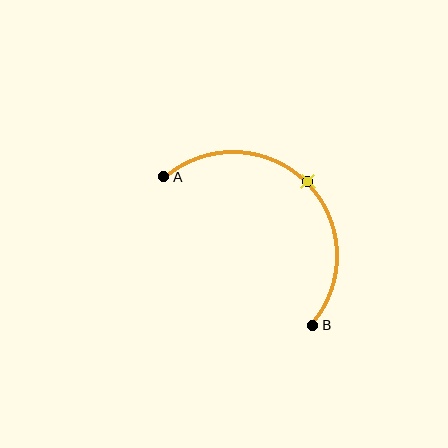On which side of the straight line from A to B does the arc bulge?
The arc bulges above and to the right of the straight line connecting A and B.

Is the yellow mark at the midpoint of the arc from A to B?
Yes. The yellow mark lies on the arc at equal arc-length from both A and B — it is the arc midpoint.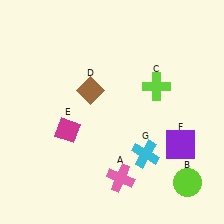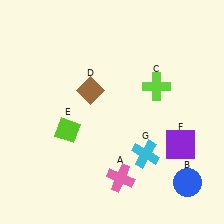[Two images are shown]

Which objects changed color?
B changed from lime to blue. E changed from magenta to lime.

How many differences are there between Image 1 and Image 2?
There are 2 differences between the two images.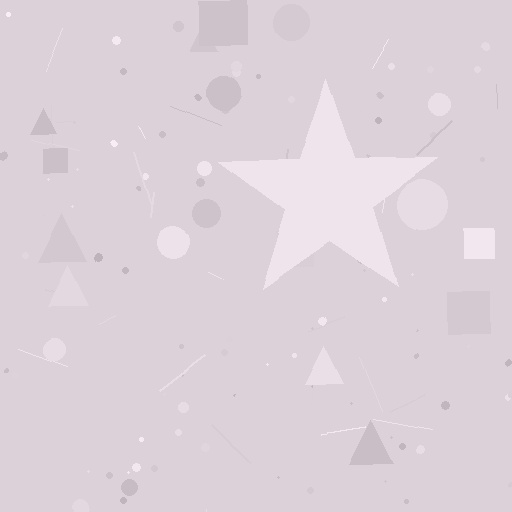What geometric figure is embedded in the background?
A star is embedded in the background.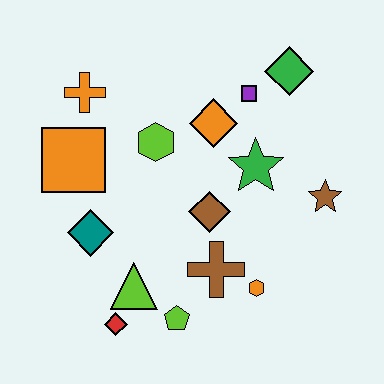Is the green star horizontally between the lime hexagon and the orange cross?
No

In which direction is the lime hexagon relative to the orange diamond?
The lime hexagon is to the left of the orange diamond.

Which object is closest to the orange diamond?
The purple square is closest to the orange diamond.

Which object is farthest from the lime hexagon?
The red diamond is farthest from the lime hexagon.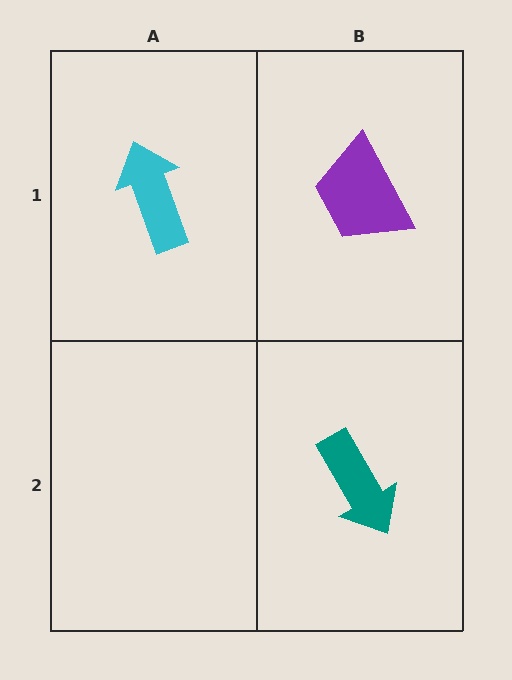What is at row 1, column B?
A purple trapezoid.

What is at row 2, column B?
A teal arrow.